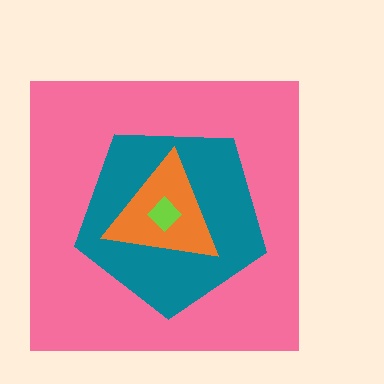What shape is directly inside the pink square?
The teal pentagon.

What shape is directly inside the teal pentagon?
The orange triangle.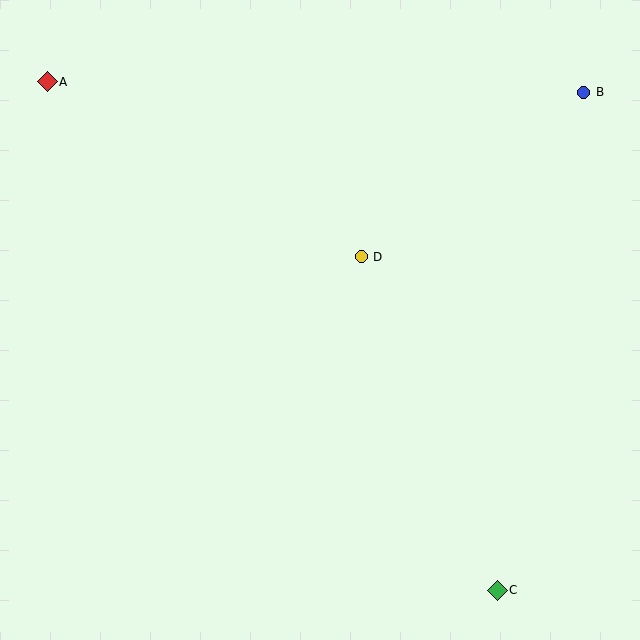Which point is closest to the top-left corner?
Point A is closest to the top-left corner.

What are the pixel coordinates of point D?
Point D is at (361, 257).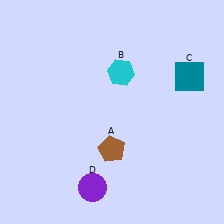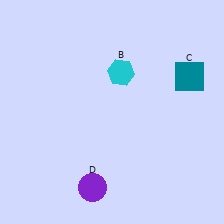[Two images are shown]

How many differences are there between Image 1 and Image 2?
There is 1 difference between the two images.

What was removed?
The brown pentagon (A) was removed in Image 2.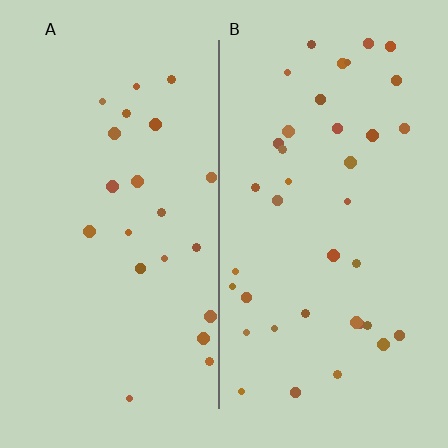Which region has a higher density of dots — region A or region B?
B (the right).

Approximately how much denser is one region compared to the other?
Approximately 1.7× — region B over region A.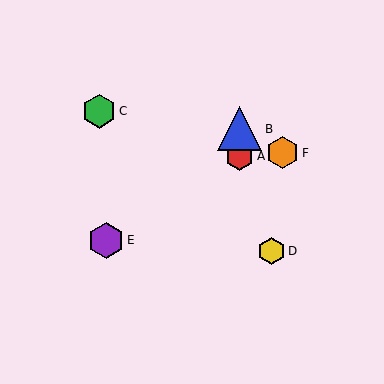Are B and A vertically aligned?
Yes, both are at x≈240.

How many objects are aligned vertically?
2 objects (A, B) are aligned vertically.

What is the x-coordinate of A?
Object A is at x≈240.